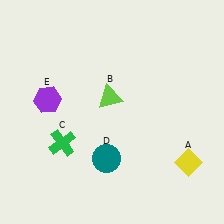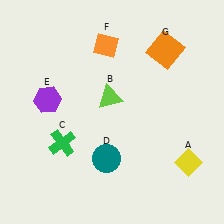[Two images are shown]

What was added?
An orange diamond (F), an orange square (G) were added in Image 2.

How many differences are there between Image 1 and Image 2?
There are 2 differences between the two images.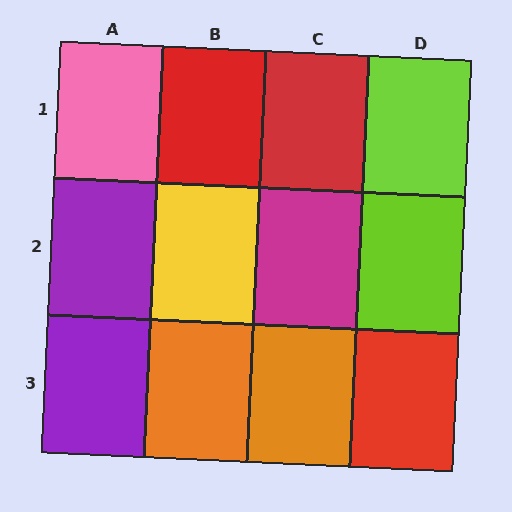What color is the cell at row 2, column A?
Purple.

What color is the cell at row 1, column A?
Pink.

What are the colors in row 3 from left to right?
Purple, orange, orange, red.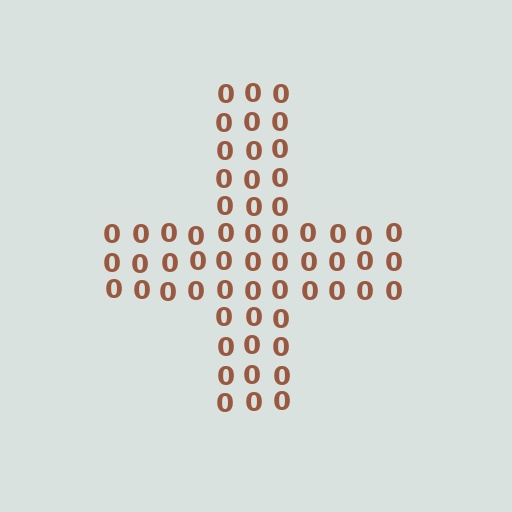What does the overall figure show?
The overall figure shows a cross.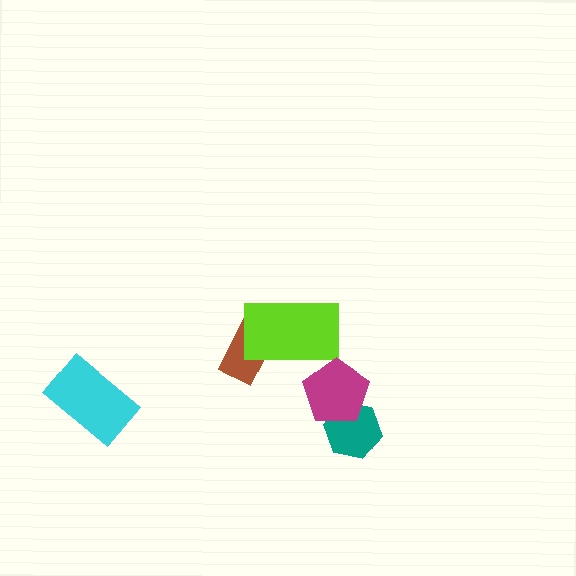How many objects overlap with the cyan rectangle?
0 objects overlap with the cyan rectangle.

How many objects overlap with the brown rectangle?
1 object overlaps with the brown rectangle.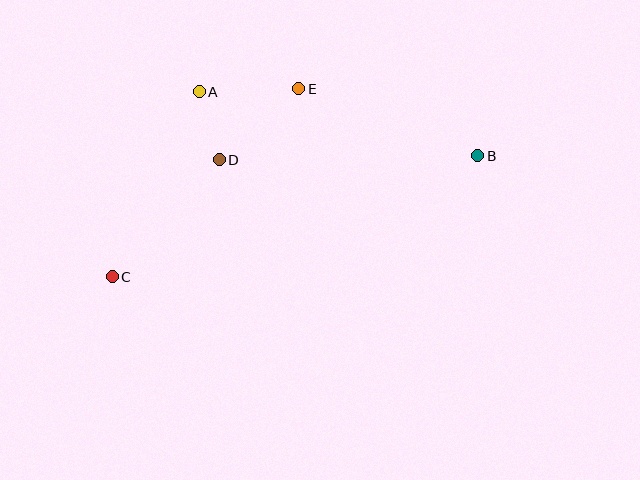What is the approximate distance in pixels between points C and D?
The distance between C and D is approximately 159 pixels.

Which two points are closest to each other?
Points A and D are closest to each other.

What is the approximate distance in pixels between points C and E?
The distance between C and E is approximately 265 pixels.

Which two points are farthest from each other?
Points B and C are farthest from each other.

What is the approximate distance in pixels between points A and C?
The distance between A and C is approximately 204 pixels.